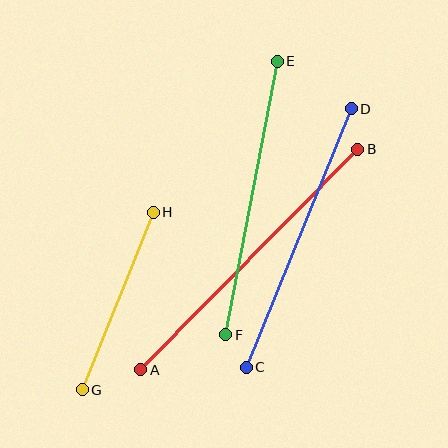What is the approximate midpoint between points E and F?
The midpoint is at approximately (251, 198) pixels.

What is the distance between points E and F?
The distance is approximately 279 pixels.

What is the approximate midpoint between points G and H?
The midpoint is at approximately (118, 301) pixels.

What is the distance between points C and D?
The distance is approximately 279 pixels.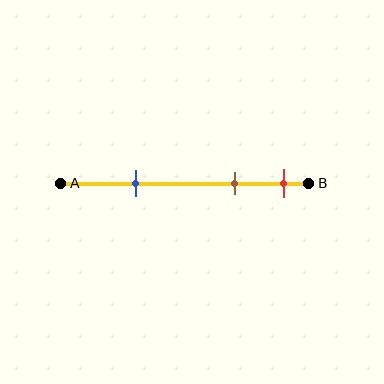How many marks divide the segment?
There are 3 marks dividing the segment.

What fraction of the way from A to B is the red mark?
The red mark is approximately 90% (0.9) of the way from A to B.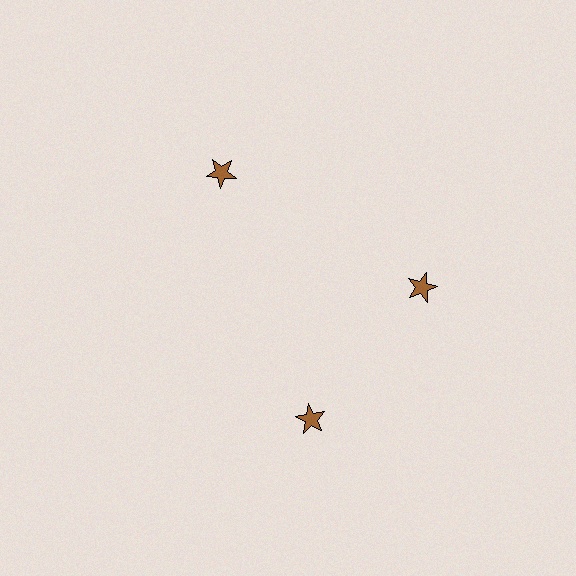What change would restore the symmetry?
The symmetry would be restored by rotating it back into even spacing with its neighbors so that all 3 stars sit at equal angles and equal distance from the center.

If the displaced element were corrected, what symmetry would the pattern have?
It would have 3-fold rotational symmetry — the pattern would map onto itself every 120 degrees.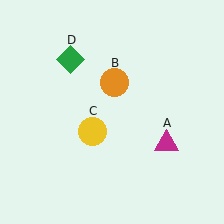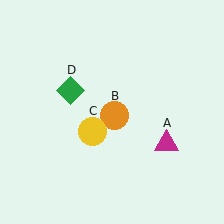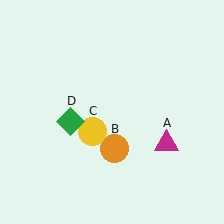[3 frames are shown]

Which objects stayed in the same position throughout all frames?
Magenta triangle (object A) and yellow circle (object C) remained stationary.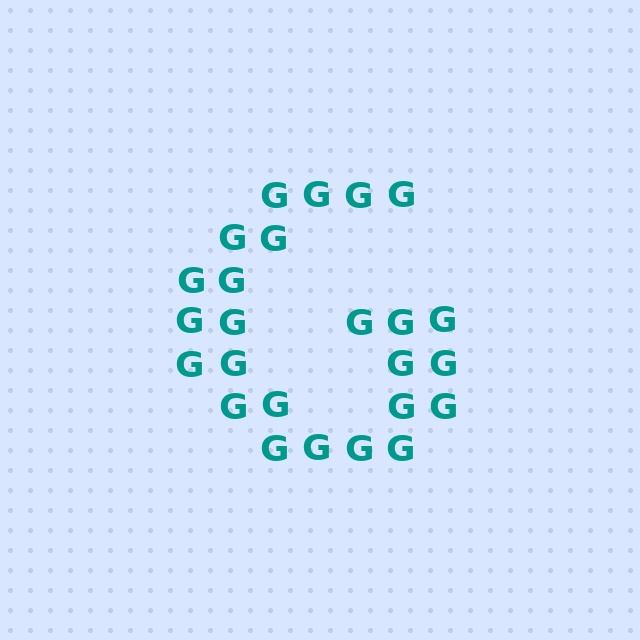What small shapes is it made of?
It is made of small letter G's.